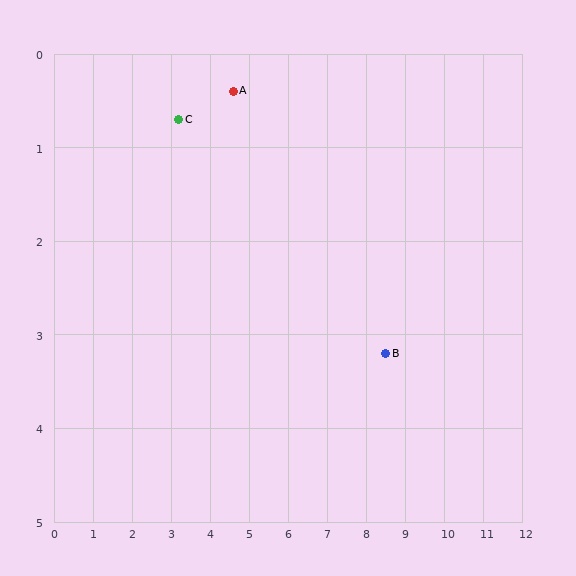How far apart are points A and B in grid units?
Points A and B are about 4.8 grid units apart.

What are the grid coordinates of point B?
Point B is at approximately (8.5, 3.2).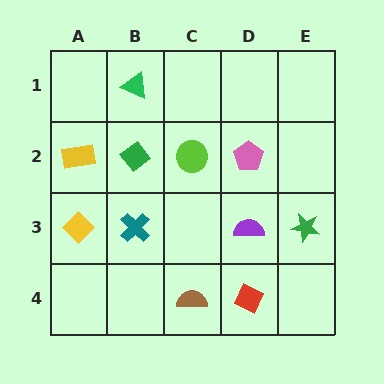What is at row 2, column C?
A lime circle.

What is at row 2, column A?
A yellow rectangle.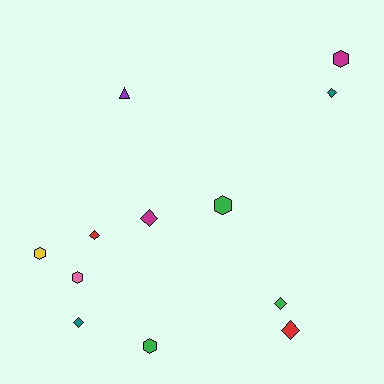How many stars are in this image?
There are no stars.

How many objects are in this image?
There are 12 objects.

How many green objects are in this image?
There are 3 green objects.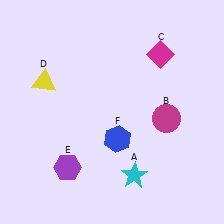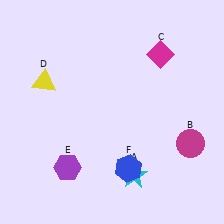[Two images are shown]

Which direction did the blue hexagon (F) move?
The blue hexagon (F) moved down.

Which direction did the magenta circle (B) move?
The magenta circle (B) moved down.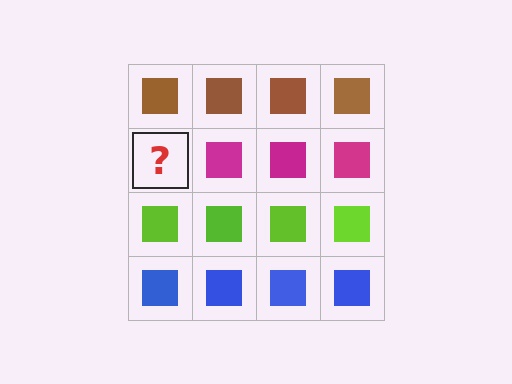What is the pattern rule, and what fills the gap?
The rule is that each row has a consistent color. The gap should be filled with a magenta square.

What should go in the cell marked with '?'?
The missing cell should contain a magenta square.